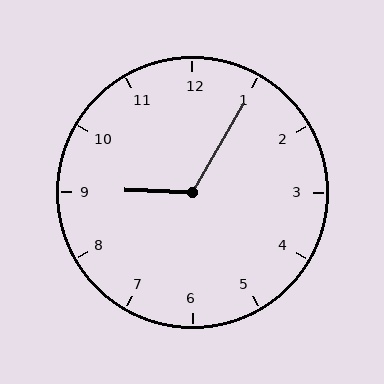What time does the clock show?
9:05.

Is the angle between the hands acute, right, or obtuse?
It is obtuse.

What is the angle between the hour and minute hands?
Approximately 118 degrees.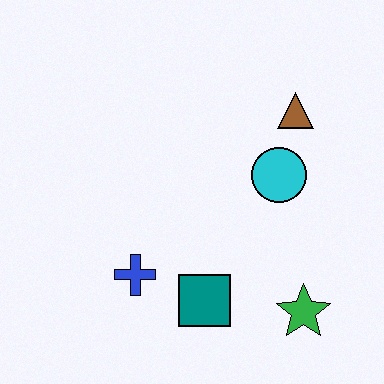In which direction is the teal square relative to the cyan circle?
The teal square is below the cyan circle.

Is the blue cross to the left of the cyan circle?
Yes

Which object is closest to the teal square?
The blue cross is closest to the teal square.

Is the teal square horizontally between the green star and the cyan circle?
No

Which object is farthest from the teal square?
The brown triangle is farthest from the teal square.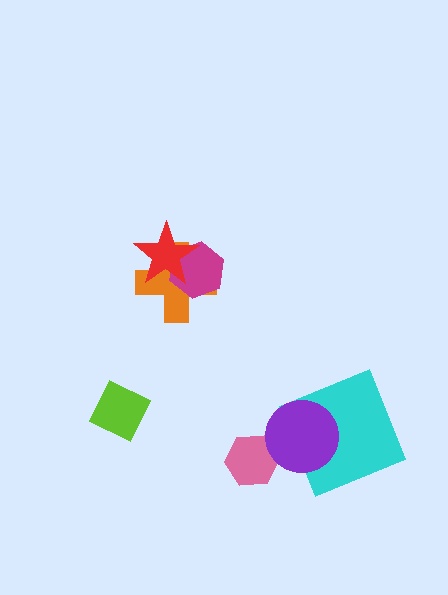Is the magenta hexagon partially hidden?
Yes, it is partially covered by another shape.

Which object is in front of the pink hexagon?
The purple circle is in front of the pink hexagon.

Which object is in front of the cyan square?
The purple circle is in front of the cyan square.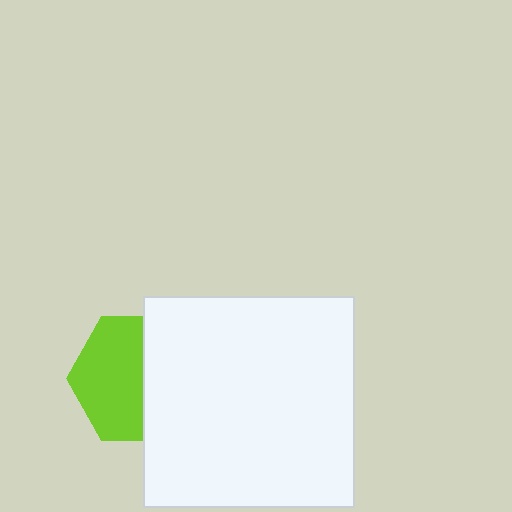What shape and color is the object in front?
The object in front is a white square.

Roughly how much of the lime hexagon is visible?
About half of it is visible (roughly 55%).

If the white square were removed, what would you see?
You would see the complete lime hexagon.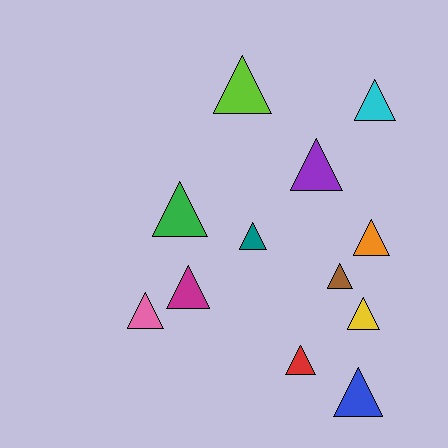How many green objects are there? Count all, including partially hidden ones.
There is 1 green object.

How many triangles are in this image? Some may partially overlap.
There are 12 triangles.